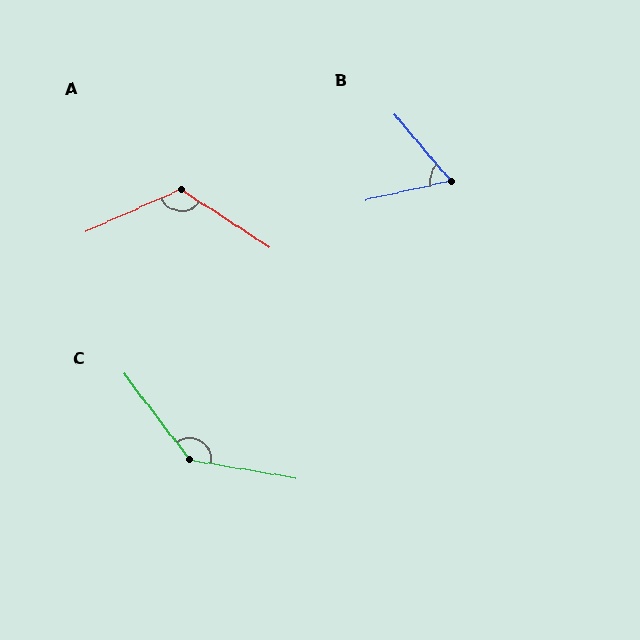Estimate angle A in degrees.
Approximately 123 degrees.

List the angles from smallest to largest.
B (63°), A (123°), C (137°).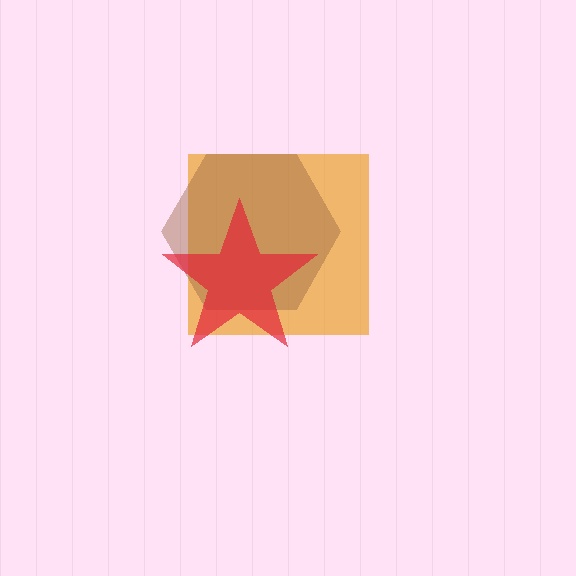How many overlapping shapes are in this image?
There are 3 overlapping shapes in the image.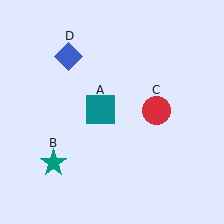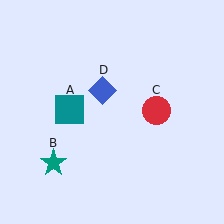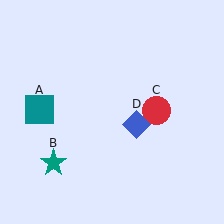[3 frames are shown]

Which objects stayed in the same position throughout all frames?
Teal star (object B) and red circle (object C) remained stationary.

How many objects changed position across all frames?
2 objects changed position: teal square (object A), blue diamond (object D).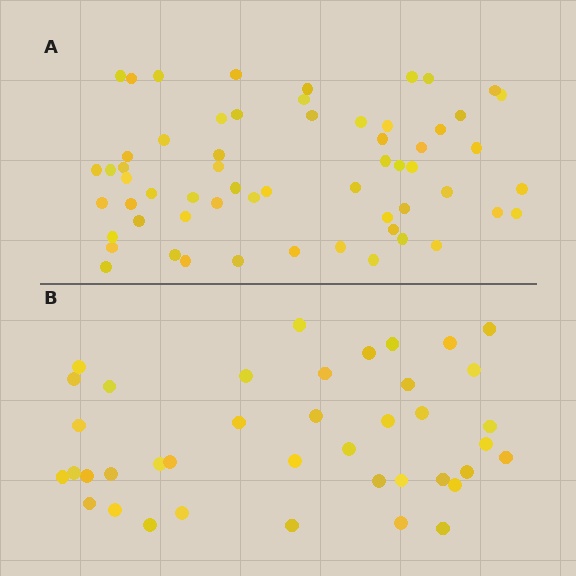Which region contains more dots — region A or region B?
Region A (the top region) has more dots.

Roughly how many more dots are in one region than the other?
Region A has approximately 20 more dots than region B.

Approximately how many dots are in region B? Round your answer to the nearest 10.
About 40 dots.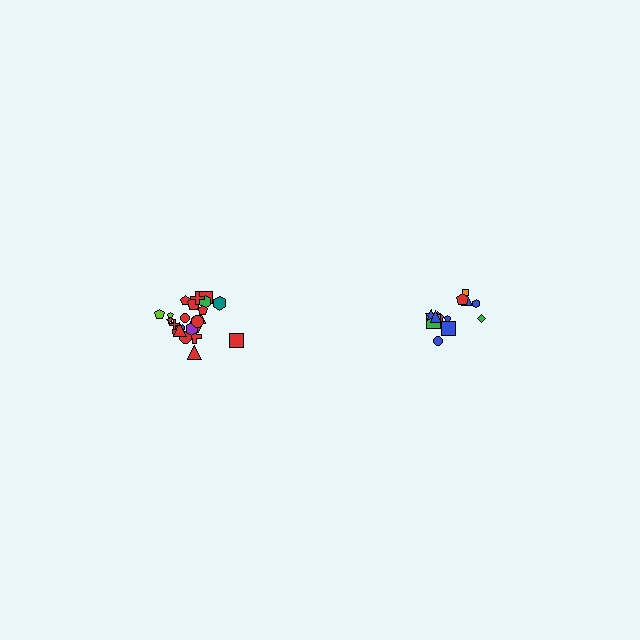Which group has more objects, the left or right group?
The left group.